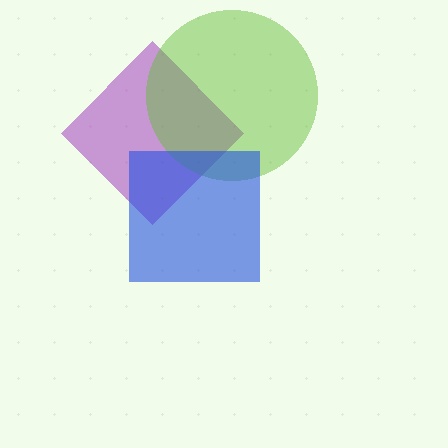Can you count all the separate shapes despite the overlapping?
Yes, there are 3 separate shapes.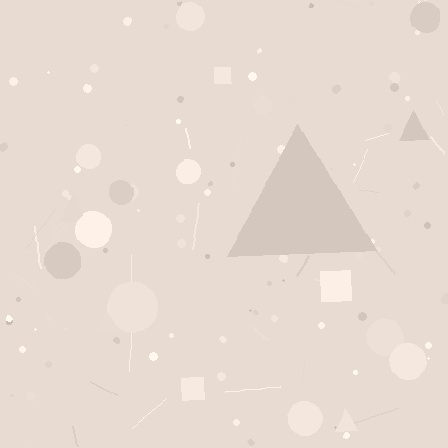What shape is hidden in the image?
A triangle is hidden in the image.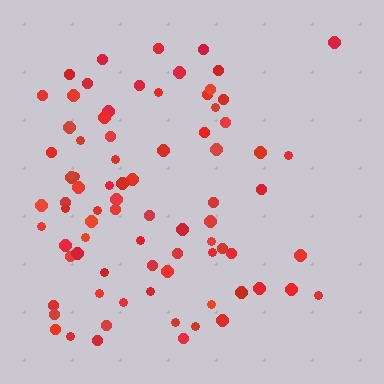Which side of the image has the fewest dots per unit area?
The right.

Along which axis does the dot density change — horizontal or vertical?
Horizontal.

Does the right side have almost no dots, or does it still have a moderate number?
Still a moderate number, just noticeably fewer than the left.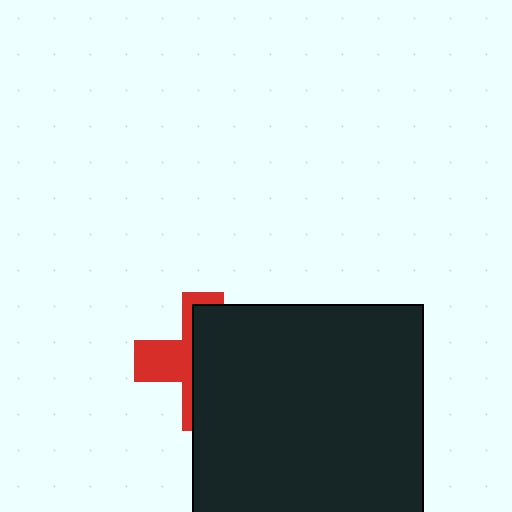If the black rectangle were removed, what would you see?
You would see the complete red cross.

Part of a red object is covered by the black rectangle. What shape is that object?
It is a cross.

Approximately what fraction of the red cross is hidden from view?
Roughly 62% of the red cross is hidden behind the black rectangle.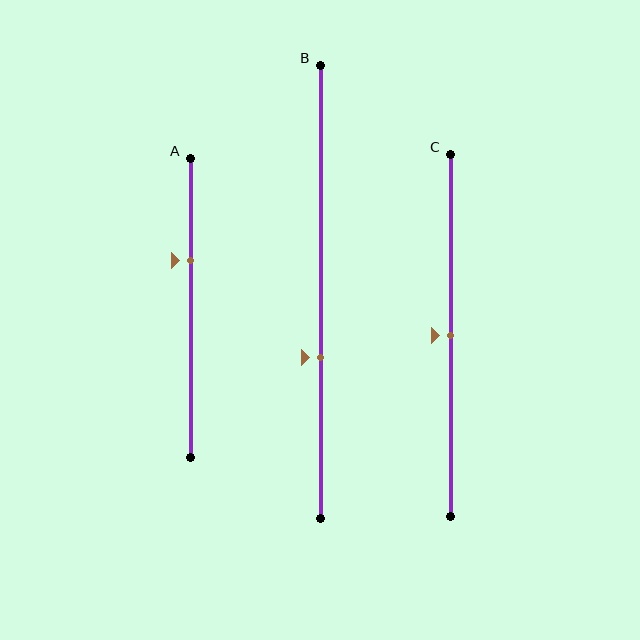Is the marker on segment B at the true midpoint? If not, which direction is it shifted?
No, the marker on segment B is shifted downward by about 15% of the segment length.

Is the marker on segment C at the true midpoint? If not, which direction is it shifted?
Yes, the marker on segment C is at the true midpoint.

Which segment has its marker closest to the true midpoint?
Segment C has its marker closest to the true midpoint.